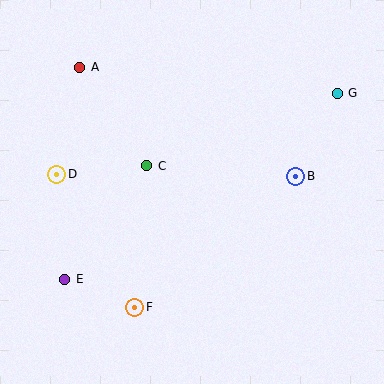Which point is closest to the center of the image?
Point C at (147, 166) is closest to the center.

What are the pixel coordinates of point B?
Point B is at (296, 176).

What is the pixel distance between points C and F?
The distance between C and F is 142 pixels.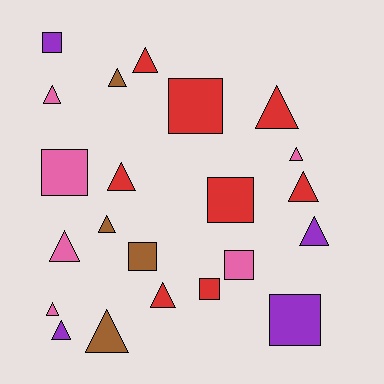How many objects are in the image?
There are 22 objects.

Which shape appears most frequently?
Triangle, with 14 objects.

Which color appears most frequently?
Red, with 8 objects.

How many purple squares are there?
There are 2 purple squares.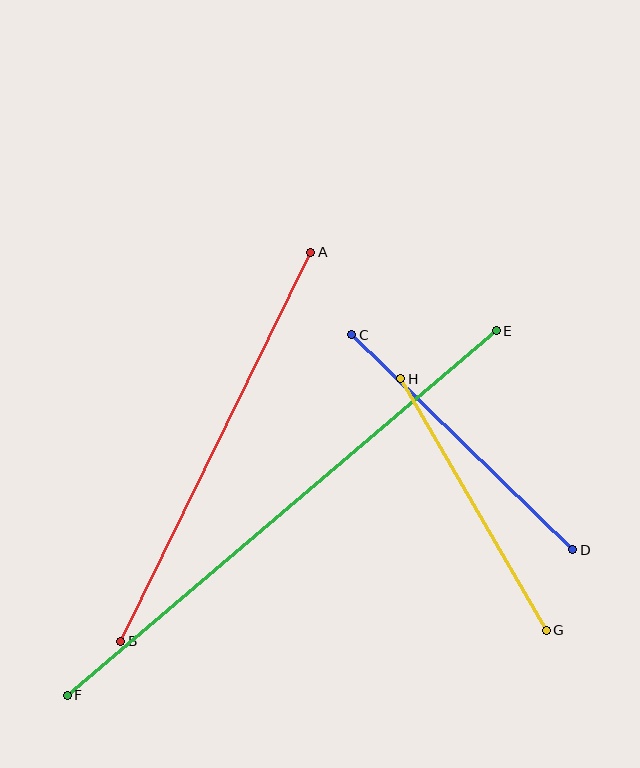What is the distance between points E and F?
The distance is approximately 563 pixels.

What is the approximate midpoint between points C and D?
The midpoint is at approximately (462, 442) pixels.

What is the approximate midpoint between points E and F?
The midpoint is at approximately (282, 513) pixels.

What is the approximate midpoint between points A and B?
The midpoint is at approximately (216, 447) pixels.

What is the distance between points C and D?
The distance is approximately 309 pixels.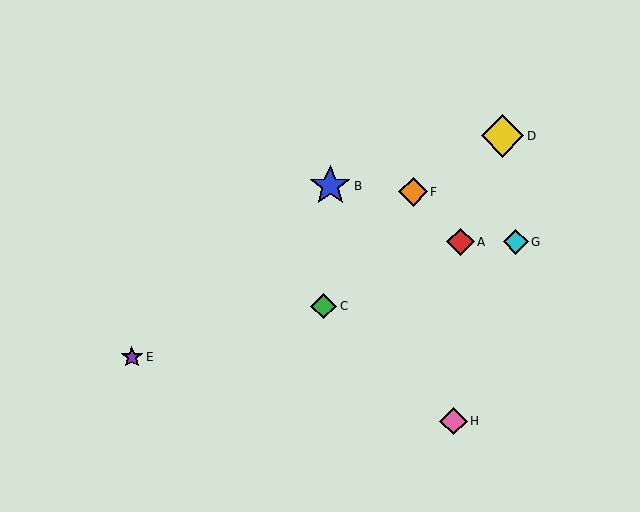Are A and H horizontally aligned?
No, A is at y≈242 and H is at y≈421.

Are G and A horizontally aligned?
Yes, both are at y≈242.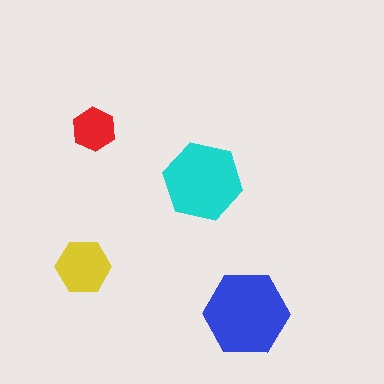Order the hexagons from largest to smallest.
the blue one, the cyan one, the yellow one, the red one.